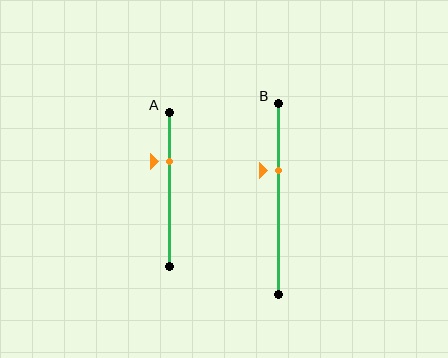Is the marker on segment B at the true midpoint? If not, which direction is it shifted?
No, the marker on segment B is shifted upward by about 15% of the segment length.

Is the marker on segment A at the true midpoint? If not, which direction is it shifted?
No, the marker on segment A is shifted upward by about 18% of the segment length.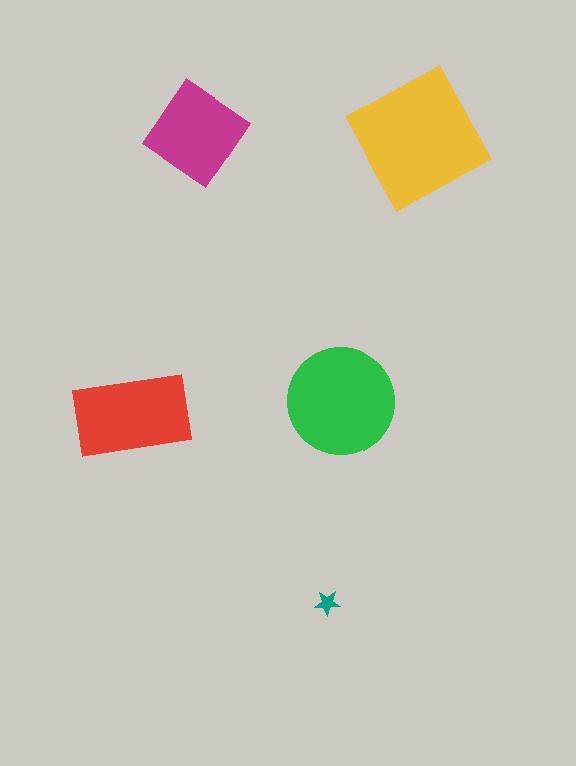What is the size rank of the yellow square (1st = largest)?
1st.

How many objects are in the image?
There are 5 objects in the image.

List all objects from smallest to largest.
The teal star, the magenta diamond, the red rectangle, the green circle, the yellow square.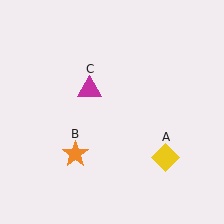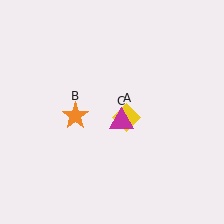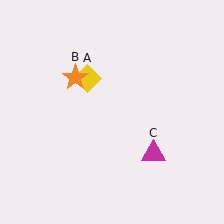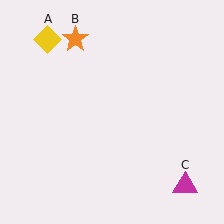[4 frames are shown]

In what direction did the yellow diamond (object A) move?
The yellow diamond (object A) moved up and to the left.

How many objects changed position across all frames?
3 objects changed position: yellow diamond (object A), orange star (object B), magenta triangle (object C).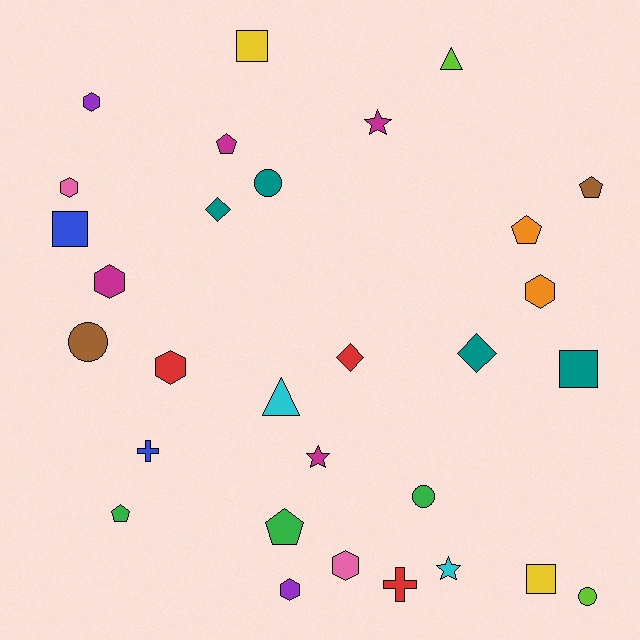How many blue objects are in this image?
There are 2 blue objects.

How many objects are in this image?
There are 30 objects.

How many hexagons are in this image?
There are 7 hexagons.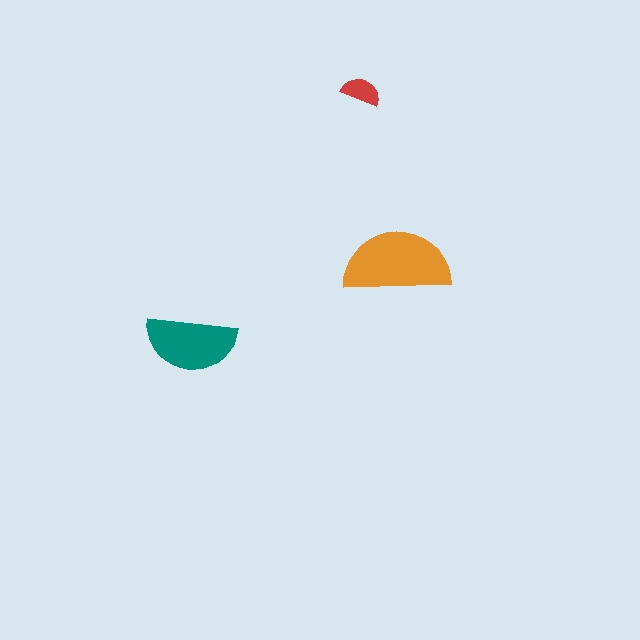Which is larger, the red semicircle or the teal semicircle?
The teal one.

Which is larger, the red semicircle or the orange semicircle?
The orange one.